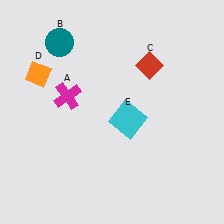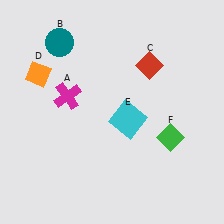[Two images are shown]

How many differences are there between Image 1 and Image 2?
There is 1 difference between the two images.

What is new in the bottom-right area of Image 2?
A green diamond (F) was added in the bottom-right area of Image 2.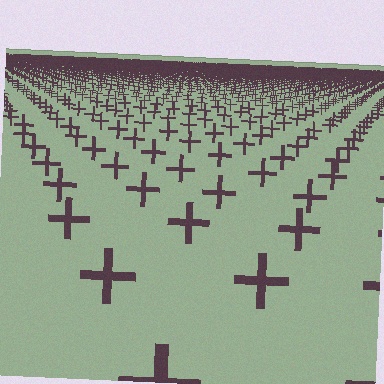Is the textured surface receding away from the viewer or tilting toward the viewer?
The surface is receding away from the viewer. Texture elements get smaller and denser toward the top.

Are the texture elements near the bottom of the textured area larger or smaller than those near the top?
Larger. Near the bottom, elements are closer to the viewer and appear at a bigger on-screen size.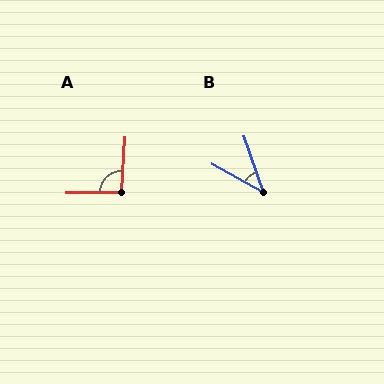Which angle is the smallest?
B, at approximately 42 degrees.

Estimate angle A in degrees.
Approximately 94 degrees.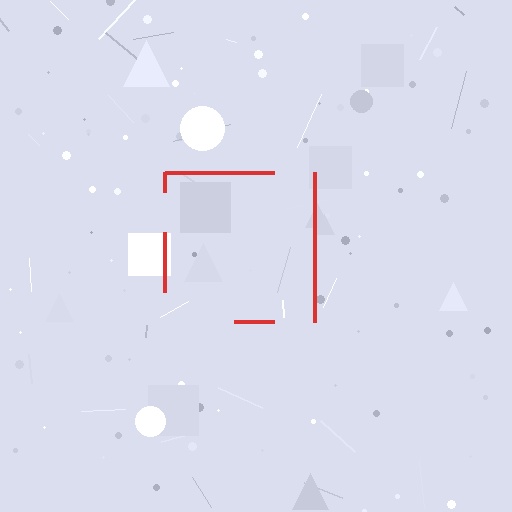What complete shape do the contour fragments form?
The contour fragments form a square.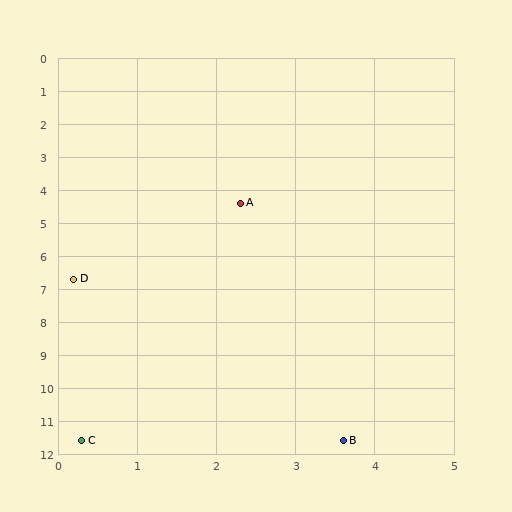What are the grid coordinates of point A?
Point A is at approximately (2.3, 4.4).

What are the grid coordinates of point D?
Point D is at approximately (0.2, 6.7).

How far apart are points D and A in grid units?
Points D and A are about 3.1 grid units apart.